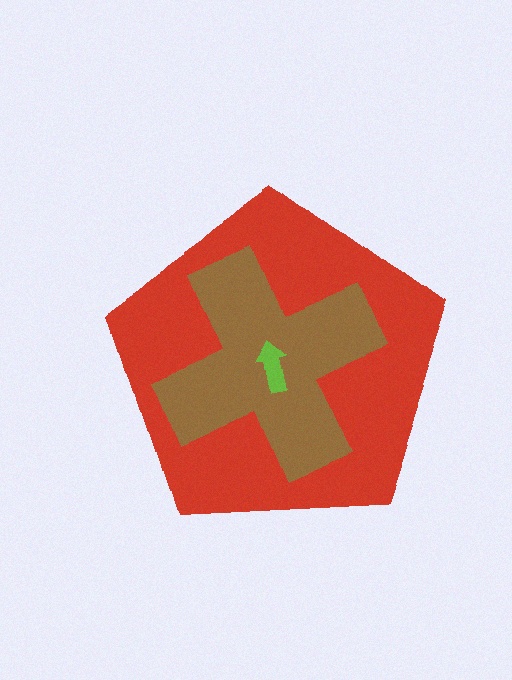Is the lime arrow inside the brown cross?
Yes.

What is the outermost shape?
The red pentagon.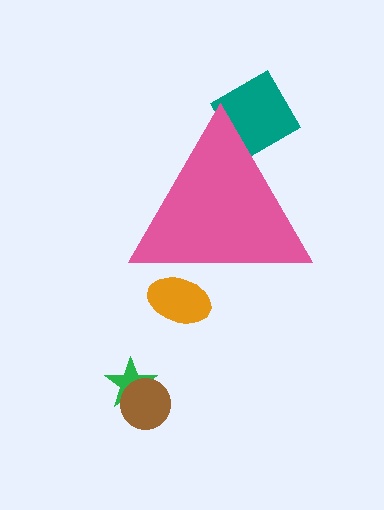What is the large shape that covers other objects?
A pink triangle.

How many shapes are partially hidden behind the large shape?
3 shapes are partially hidden.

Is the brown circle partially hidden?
No, the brown circle is fully visible.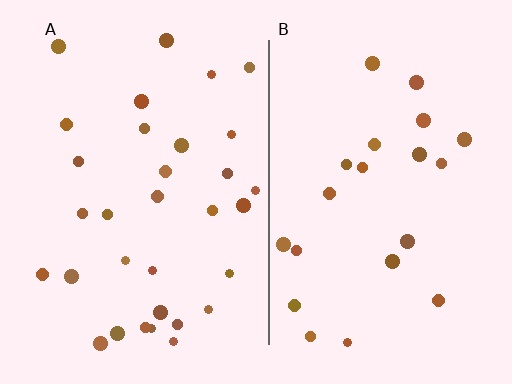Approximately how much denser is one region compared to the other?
Approximately 1.5× — region A over region B.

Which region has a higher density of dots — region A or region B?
A (the left).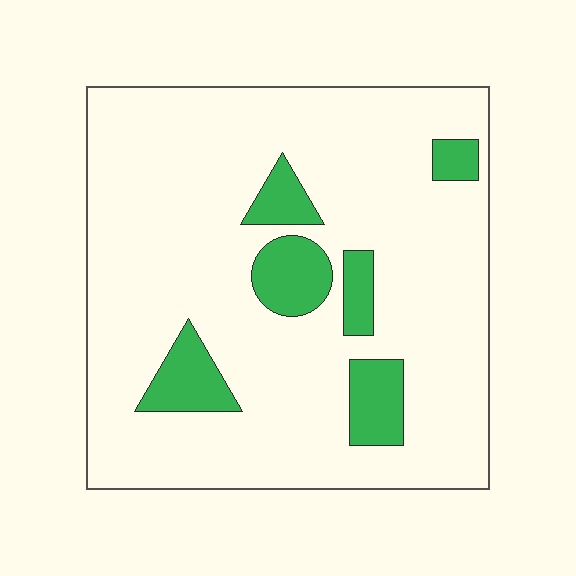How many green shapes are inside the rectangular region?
6.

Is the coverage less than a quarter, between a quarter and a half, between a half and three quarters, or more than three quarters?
Less than a quarter.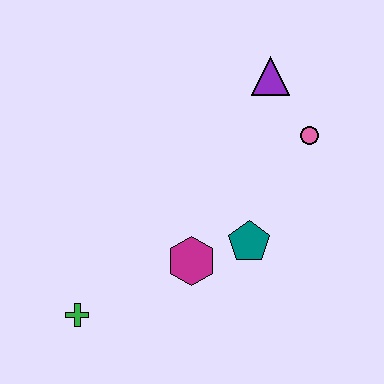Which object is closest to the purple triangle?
The pink circle is closest to the purple triangle.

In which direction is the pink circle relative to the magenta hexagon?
The pink circle is above the magenta hexagon.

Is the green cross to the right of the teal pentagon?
No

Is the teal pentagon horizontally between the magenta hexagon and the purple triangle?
Yes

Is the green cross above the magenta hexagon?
No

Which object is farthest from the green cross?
The purple triangle is farthest from the green cross.